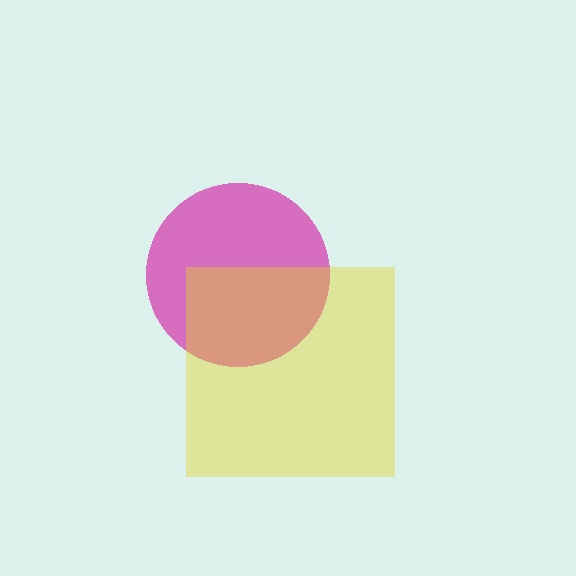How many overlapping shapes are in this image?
There are 2 overlapping shapes in the image.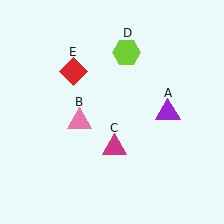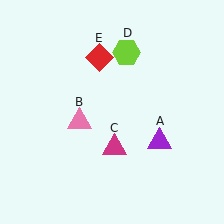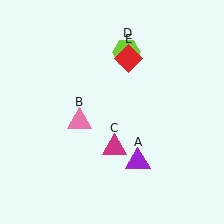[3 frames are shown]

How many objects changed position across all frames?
2 objects changed position: purple triangle (object A), red diamond (object E).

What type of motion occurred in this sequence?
The purple triangle (object A), red diamond (object E) rotated clockwise around the center of the scene.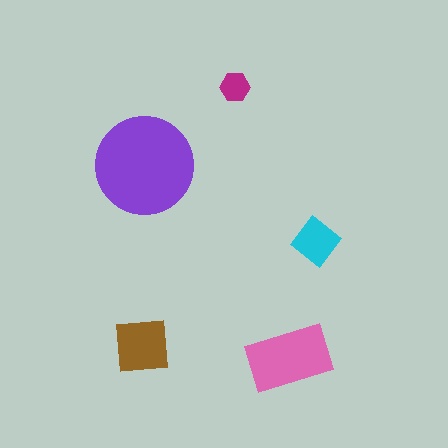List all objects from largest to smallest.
The purple circle, the pink rectangle, the brown square, the cyan diamond, the magenta hexagon.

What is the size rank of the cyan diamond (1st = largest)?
4th.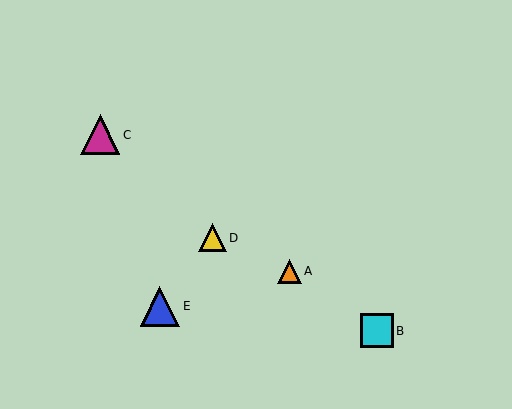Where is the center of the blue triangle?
The center of the blue triangle is at (160, 306).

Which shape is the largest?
The magenta triangle (labeled C) is the largest.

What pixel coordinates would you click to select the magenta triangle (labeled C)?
Click at (100, 135) to select the magenta triangle C.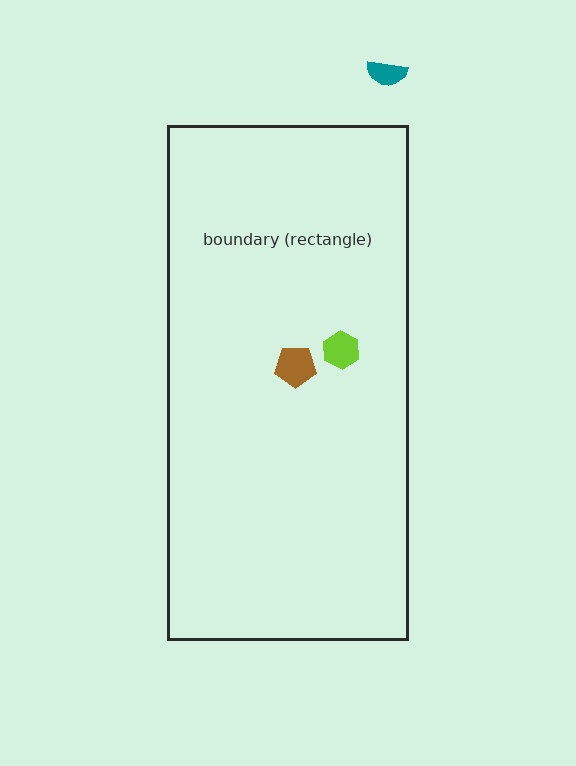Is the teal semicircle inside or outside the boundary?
Outside.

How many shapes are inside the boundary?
2 inside, 1 outside.